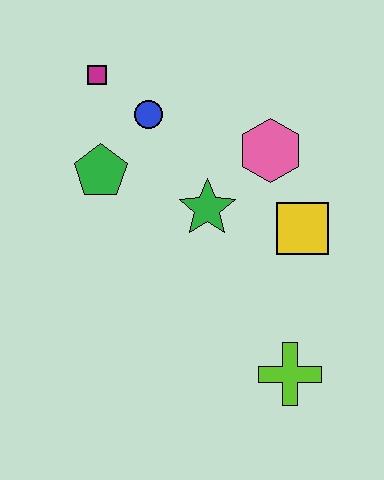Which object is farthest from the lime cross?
The magenta square is farthest from the lime cross.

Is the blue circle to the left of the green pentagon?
No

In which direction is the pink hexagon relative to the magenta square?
The pink hexagon is to the right of the magenta square.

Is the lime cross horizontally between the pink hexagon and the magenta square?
No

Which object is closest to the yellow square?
The pink hexagon is closest to the yellow square.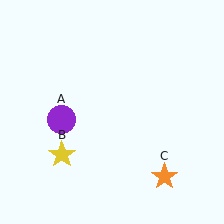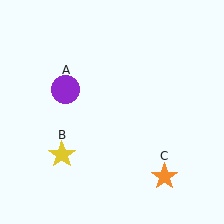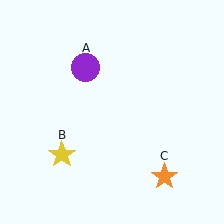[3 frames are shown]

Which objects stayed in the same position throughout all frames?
Yellow star (object B) and orange star (object C) remained stationary.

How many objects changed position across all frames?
1 object changed position: purple circle (object A).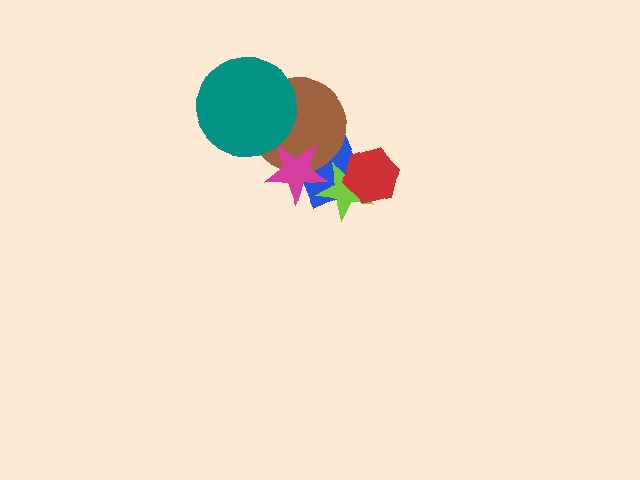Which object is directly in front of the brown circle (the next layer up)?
The magenta star is directly in front of the brown circle.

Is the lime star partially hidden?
Yes, it is partially covered by another shape.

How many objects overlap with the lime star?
3 objects overlap with the lime star.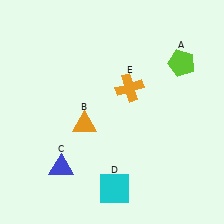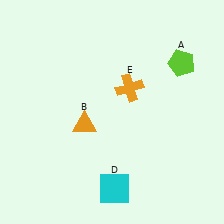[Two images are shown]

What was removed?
The blue triangle (C) was removed in Image 2.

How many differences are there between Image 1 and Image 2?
There is 1 difference between the two images.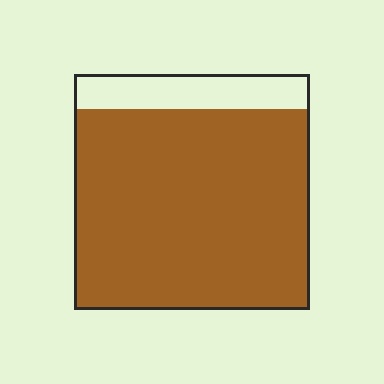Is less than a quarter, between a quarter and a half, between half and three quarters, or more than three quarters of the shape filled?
More than three quarters.